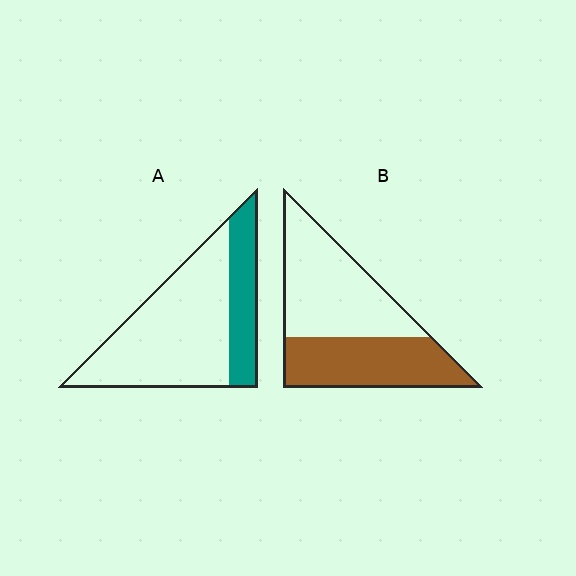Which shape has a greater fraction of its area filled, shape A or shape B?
Shape B.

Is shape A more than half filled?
No.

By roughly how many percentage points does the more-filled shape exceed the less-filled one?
By roughly 20 percentage points (B over A).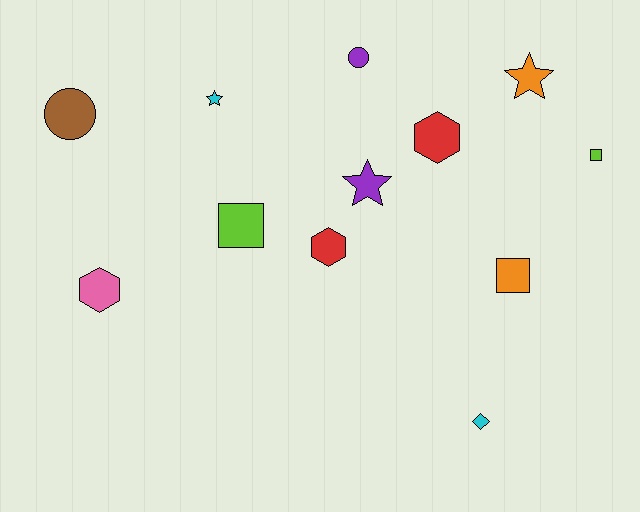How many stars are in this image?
There are 3 stars.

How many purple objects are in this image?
There are 2 purple objects.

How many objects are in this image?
There are 12 objects.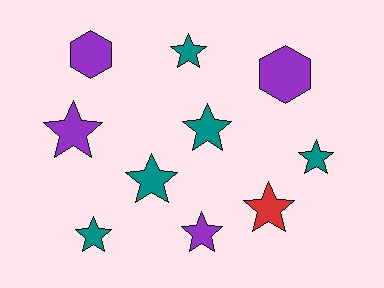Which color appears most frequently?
Teal, with 5 objects.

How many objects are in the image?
There are 10 objects.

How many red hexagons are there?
There are no red hexagons.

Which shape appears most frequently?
Star, with 8 objects.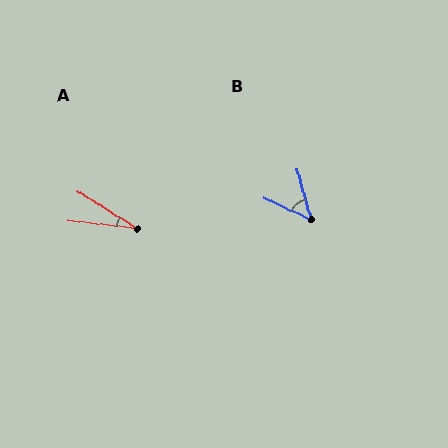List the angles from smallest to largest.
A (26°), B (50°).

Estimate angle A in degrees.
Approximately 26 degrees.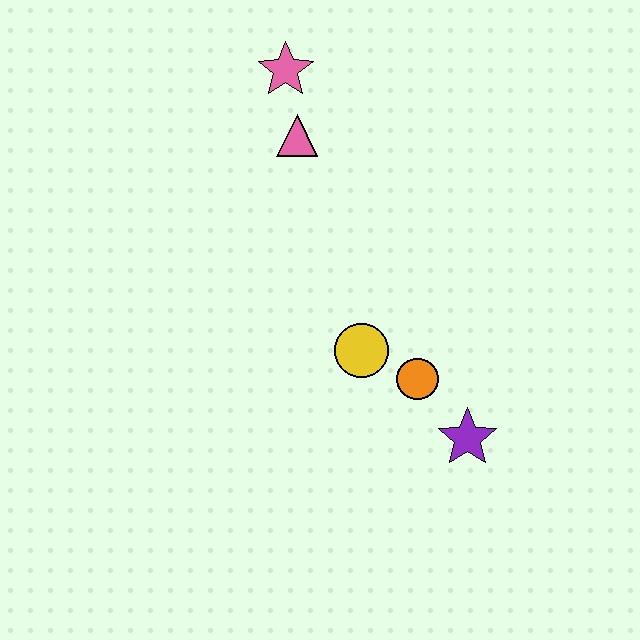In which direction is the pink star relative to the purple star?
The pink star is above the purple star.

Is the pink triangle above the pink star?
No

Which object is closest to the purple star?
The orange circle is closest to the purple star.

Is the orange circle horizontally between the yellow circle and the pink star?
No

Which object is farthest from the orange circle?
The pink star is farthest from the orange circle.